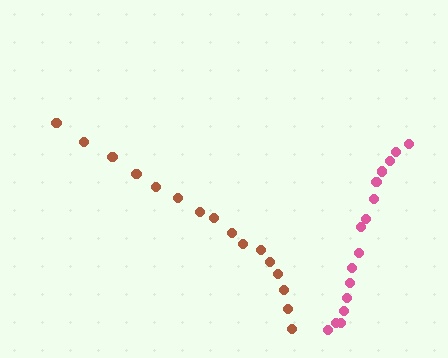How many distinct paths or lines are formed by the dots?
There are 2 distinct paths.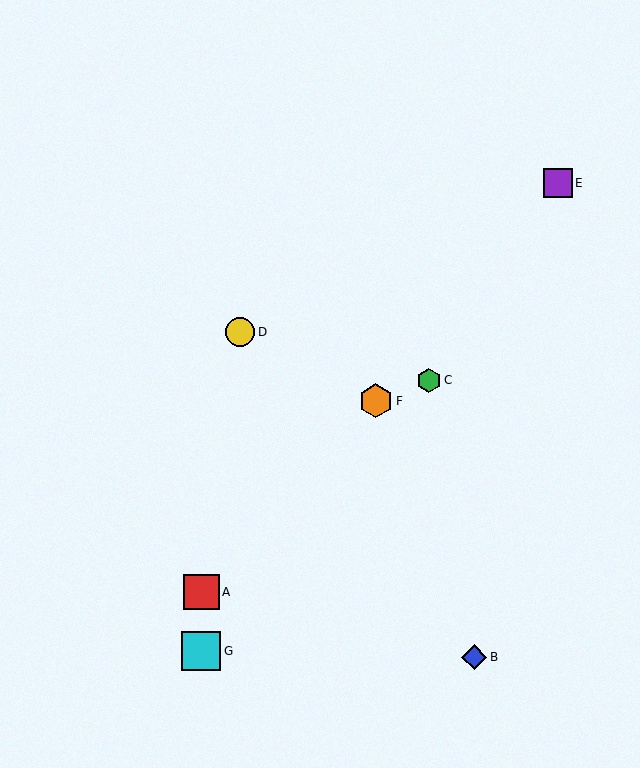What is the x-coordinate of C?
Object C is at x≈429.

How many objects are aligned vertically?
2 objects (A, G) are aligned vertically.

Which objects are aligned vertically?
Objects A, G are aligned vertically.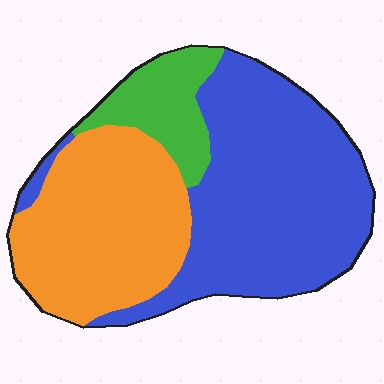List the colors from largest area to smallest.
From largest to smallest: blue, orange, green.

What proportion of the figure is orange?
Orange takes up about three eighths (3/8) of the figure.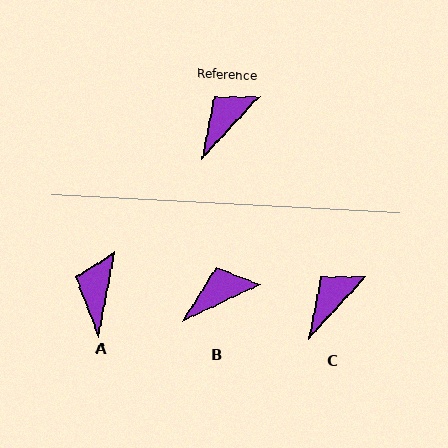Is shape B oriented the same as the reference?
No, it is off by about 21 degrees.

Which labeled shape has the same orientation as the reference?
C.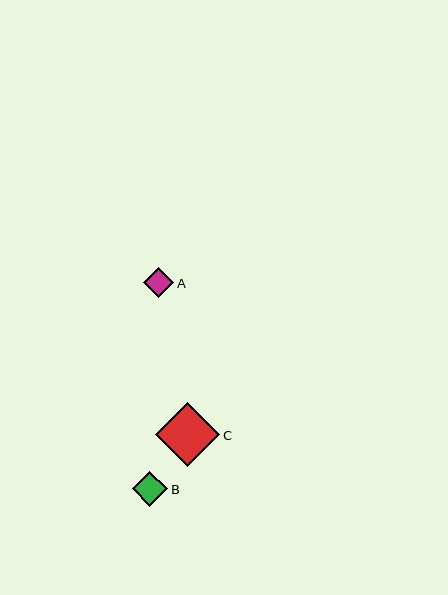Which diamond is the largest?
Diamond C is the largest with a size of approximately 64 pixels.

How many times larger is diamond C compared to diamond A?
Diamond C is approximately 2.1 times the size of diamond A.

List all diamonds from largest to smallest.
From largest to smallest: C, B, A.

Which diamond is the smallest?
Diamond A is the smallest with a size of approximately 30 pixels.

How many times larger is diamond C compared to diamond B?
Diamond C is approximately 1.8 times the size of diamond B.